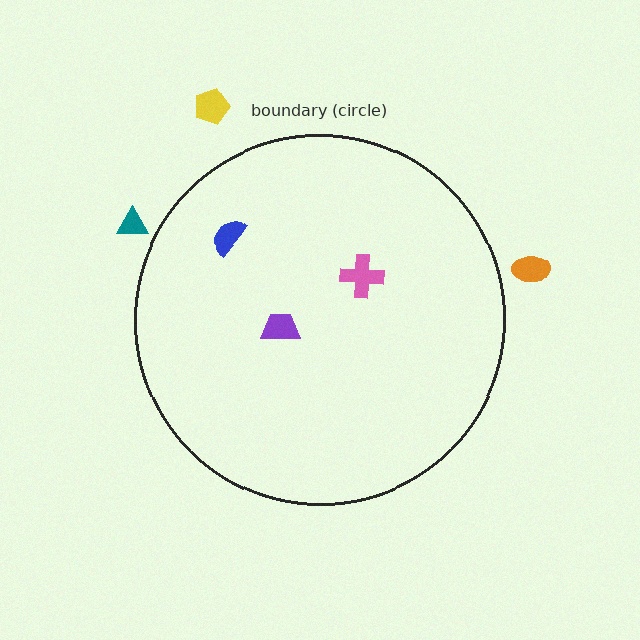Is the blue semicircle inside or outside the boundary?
Inside.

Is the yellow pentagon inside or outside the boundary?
Outside.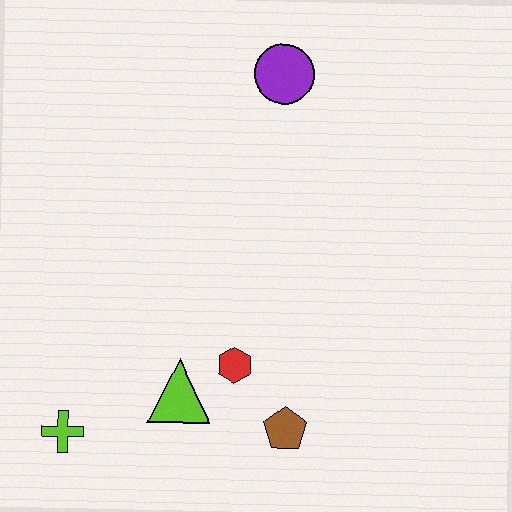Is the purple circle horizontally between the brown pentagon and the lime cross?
Yes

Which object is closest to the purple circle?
The red hexagon is closest to the purple circle.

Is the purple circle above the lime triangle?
Yes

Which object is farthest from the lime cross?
The purple circle is farthest from the lime cross.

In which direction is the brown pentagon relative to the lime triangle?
The brown pentagon is to the right of the lime triangle.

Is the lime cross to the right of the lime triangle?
No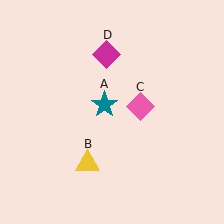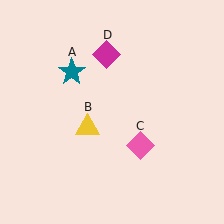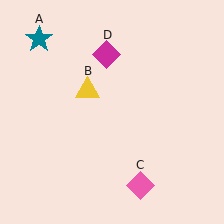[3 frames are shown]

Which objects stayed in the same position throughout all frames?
Magenta diamond (object D) remained stationary.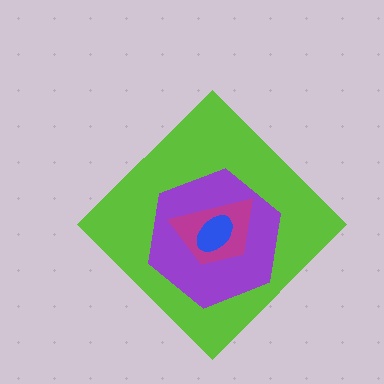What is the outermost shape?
The lime diamond.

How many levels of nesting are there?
4.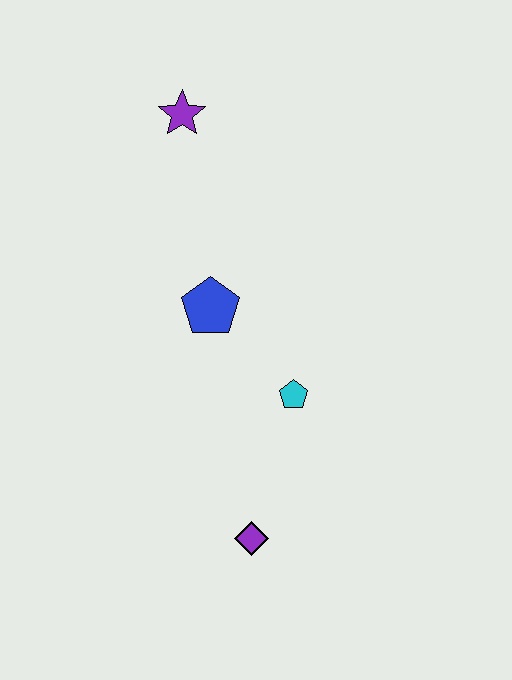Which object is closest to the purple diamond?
The cyan pentagon is closest to the purple diamond.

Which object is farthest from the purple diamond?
The purple star is farthest from the purple diamond.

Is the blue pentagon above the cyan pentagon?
Yes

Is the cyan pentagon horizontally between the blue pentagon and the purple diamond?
No